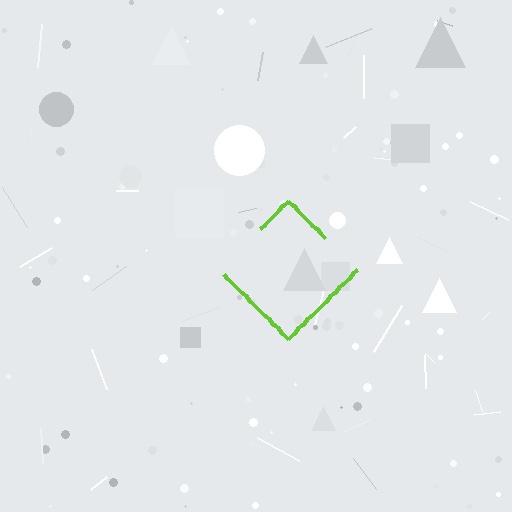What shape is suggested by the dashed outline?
The dashed outline suggests a diamond.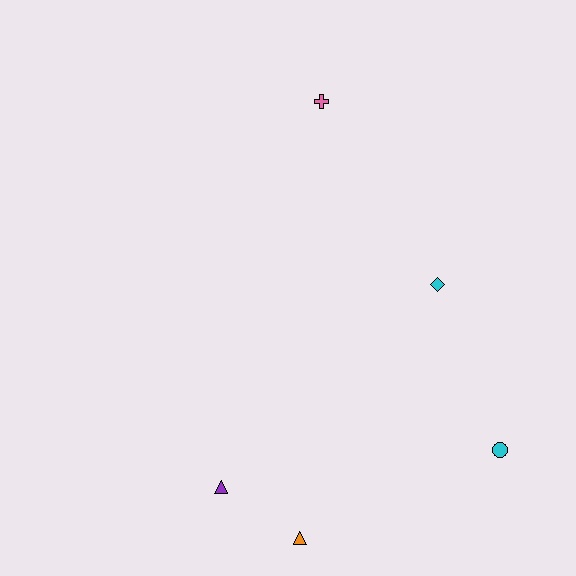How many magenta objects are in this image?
There are no magenta objects.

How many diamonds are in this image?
There is 1 diamond.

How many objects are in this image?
There are 5 objects.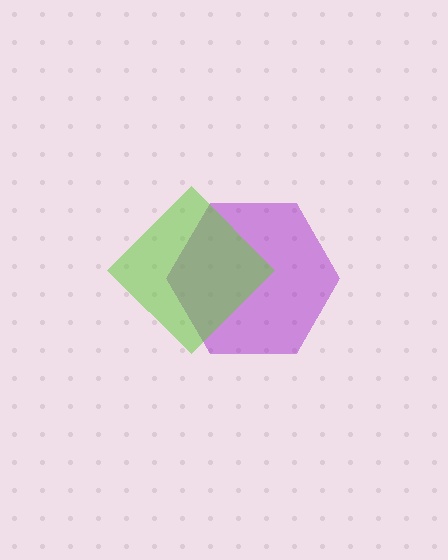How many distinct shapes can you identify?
There are 2 distinct shapes: a purple hexagon, a lime diamond.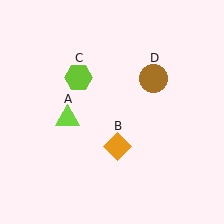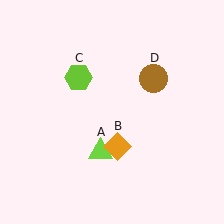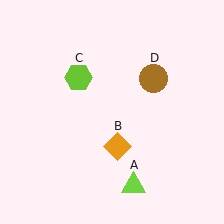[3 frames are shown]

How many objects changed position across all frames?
1 object changed position: lime triangle (object A).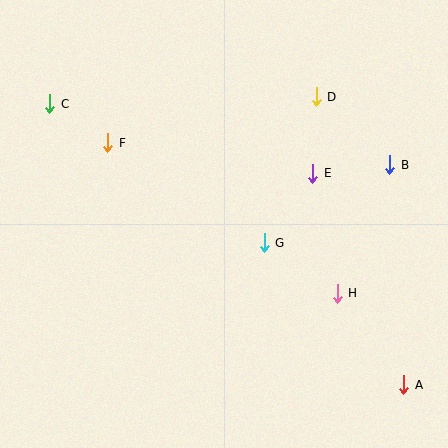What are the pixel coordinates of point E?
Point E is at (313, 173).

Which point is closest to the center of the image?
Point G at (264, 243) is closest to the center.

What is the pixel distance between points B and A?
The distance between B and A is 221 pixels.